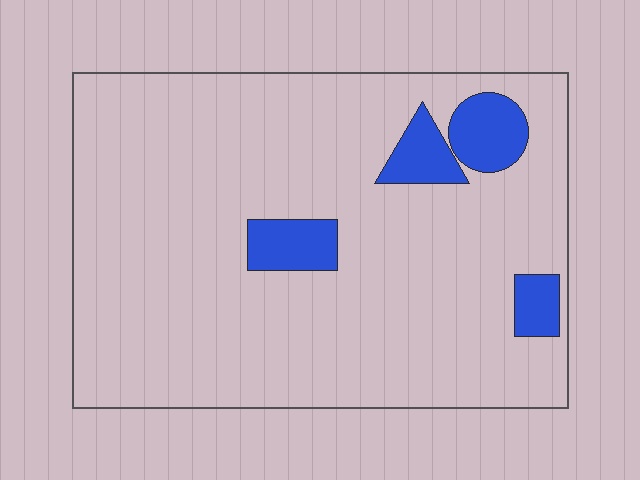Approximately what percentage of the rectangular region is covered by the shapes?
Approximately 10%.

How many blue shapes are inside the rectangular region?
4.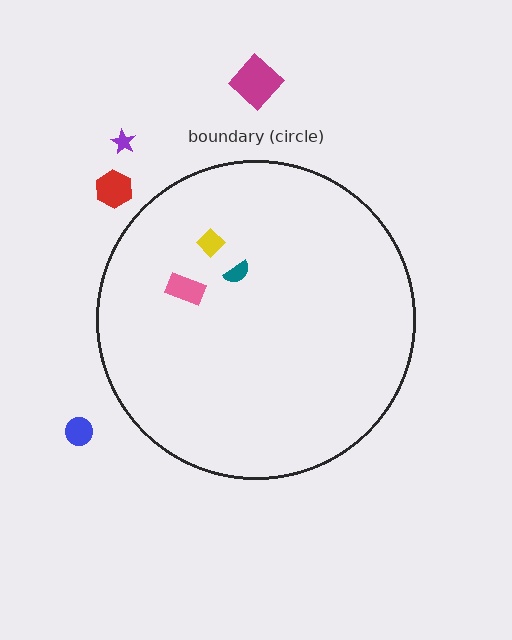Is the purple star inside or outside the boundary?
Outside.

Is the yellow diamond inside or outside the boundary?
Inside.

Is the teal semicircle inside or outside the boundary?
Inside.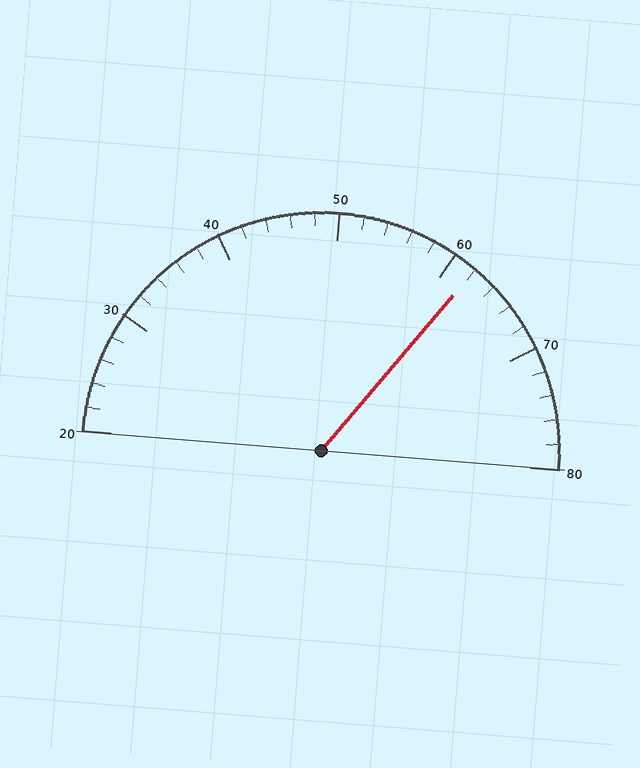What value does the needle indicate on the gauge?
The needle indicates approximately 62.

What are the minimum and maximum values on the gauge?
The gauge ranges from 20 to 80.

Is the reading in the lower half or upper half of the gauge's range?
The reading is in the upper half of the range (20 to 80).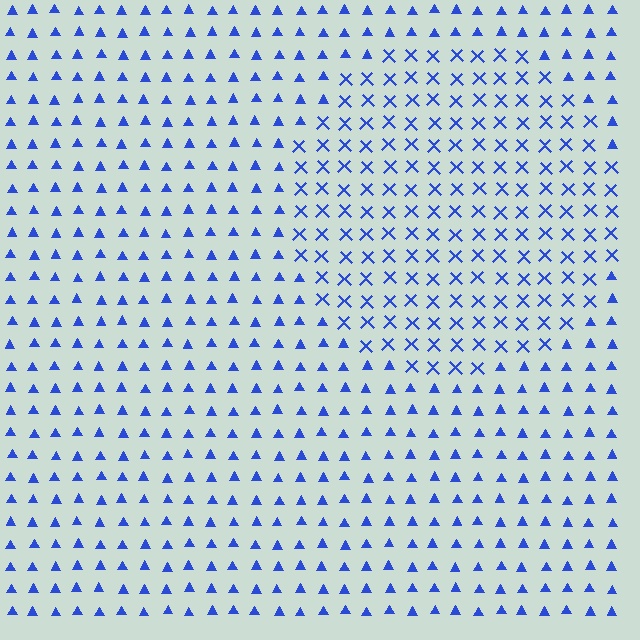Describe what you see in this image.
The image is filled with small blue elements arranged in a uniform grid. A circle-shaped region contains X marks, while the surrounding area contains triangles. The boundary is defined purely by the change in element shape.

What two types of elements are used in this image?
The image uses X marks inside the circle region and triangles outside it.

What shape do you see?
I see a circle.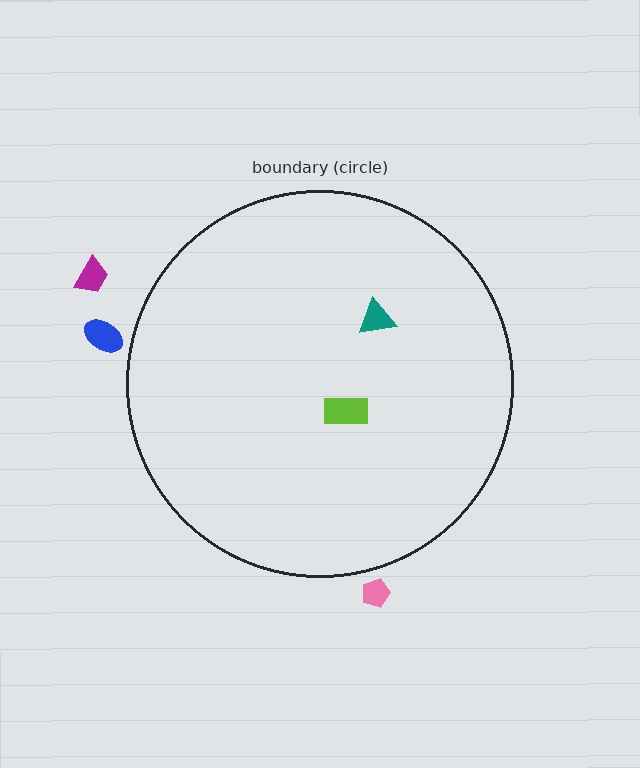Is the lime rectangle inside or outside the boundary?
Inside.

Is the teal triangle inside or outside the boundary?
Inside.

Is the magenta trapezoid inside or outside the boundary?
Outside.